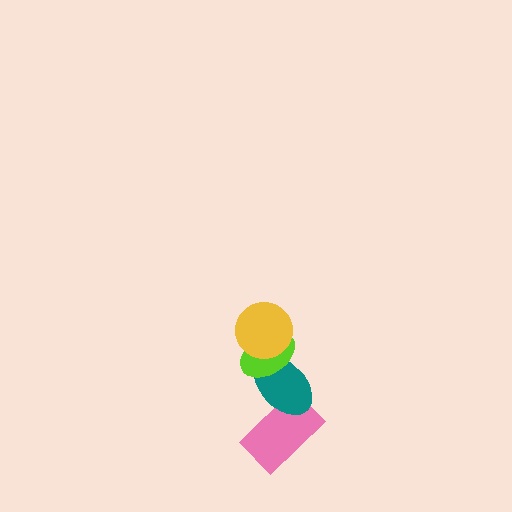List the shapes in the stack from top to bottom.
From top to bottom: the yellow circle, the lime ellipse, the teal ellipse, the pink rectangle.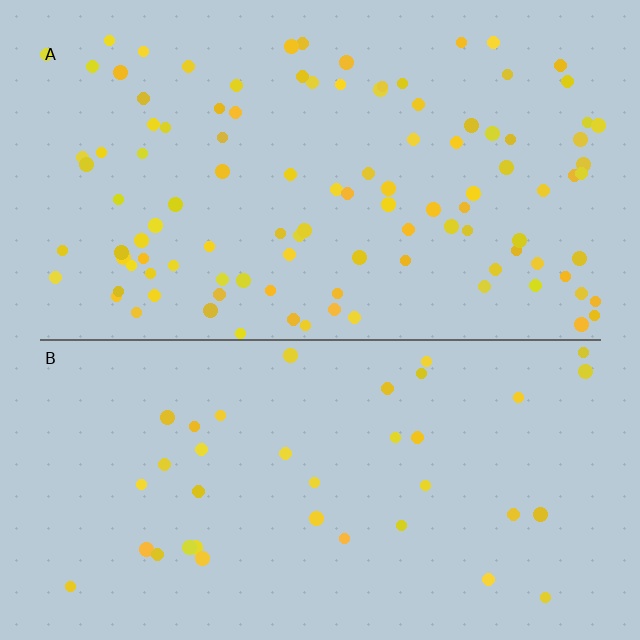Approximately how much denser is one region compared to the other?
Approximately 2.7× — region A over region B.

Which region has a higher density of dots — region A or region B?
A (the top).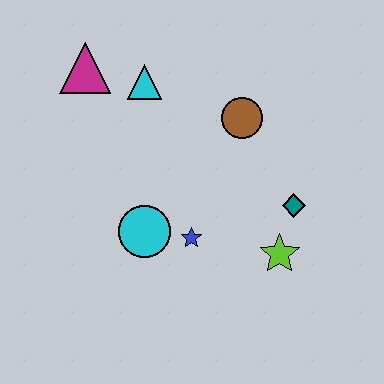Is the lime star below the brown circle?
Yes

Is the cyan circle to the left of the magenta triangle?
No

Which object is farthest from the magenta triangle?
The lime star is farthest from the magenta triangle.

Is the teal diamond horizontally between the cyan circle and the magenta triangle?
No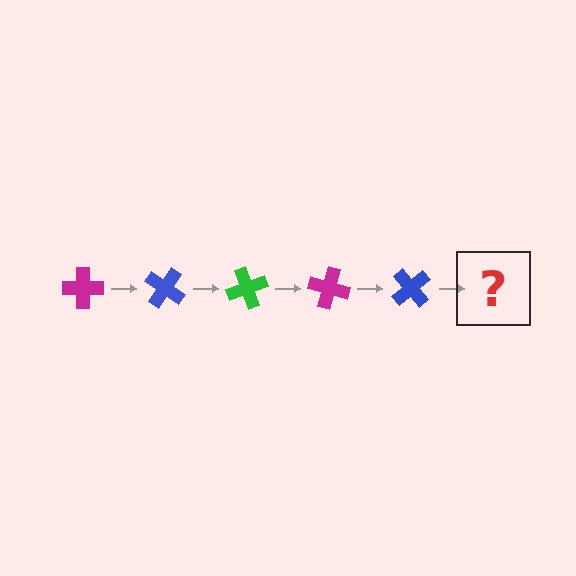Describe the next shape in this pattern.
It should be a green cross, rotated 175 degrees from the start.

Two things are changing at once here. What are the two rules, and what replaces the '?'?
The two rules are that it rotates 35 degrees each step and the color cycles through magenta, blue, and green. The '?' should be a green cross, rotated 175 degrees from the start.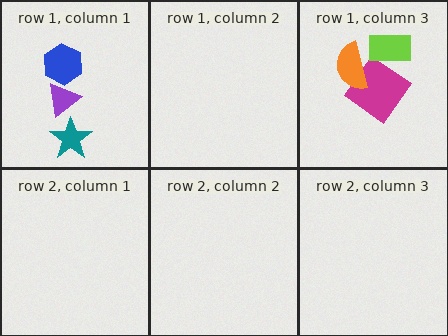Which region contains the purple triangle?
The row 1, column 1 region.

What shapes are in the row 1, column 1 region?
The purple triangle, the teal star, the blue hexagon.